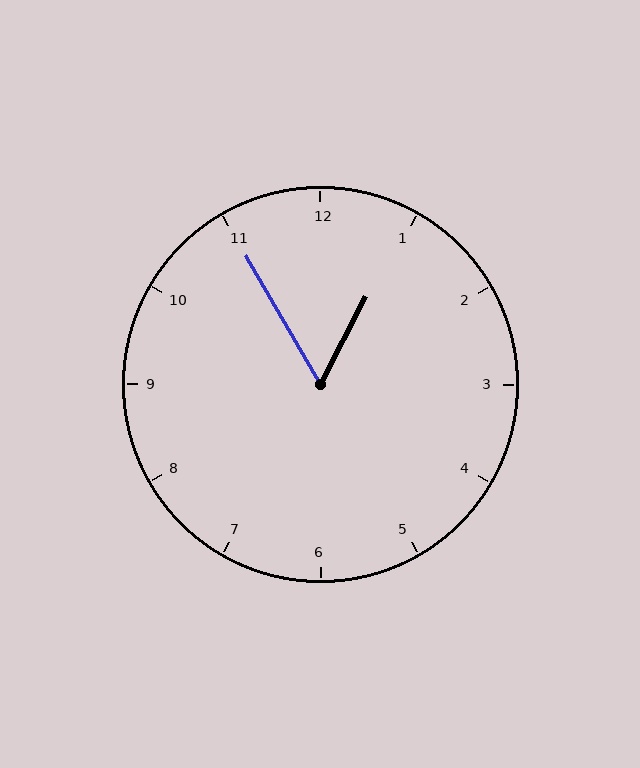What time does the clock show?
12:55.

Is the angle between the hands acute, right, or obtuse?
It is acute.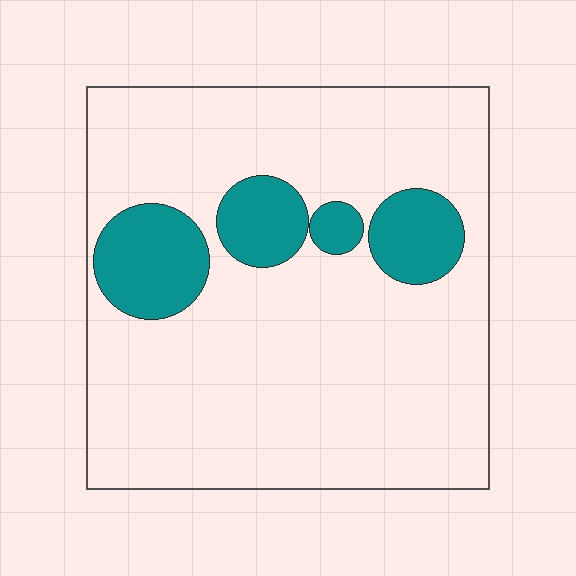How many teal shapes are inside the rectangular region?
4.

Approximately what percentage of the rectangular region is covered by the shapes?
Approximately 15%.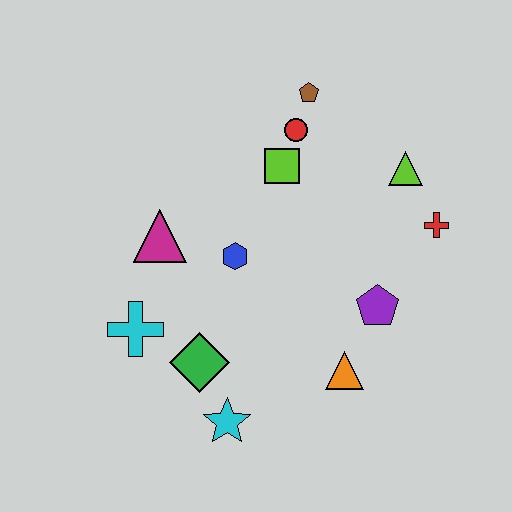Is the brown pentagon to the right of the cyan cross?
Yes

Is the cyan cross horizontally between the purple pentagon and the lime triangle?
No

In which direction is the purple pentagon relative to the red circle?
The purple pentagon is below the red circle.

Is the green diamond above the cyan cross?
No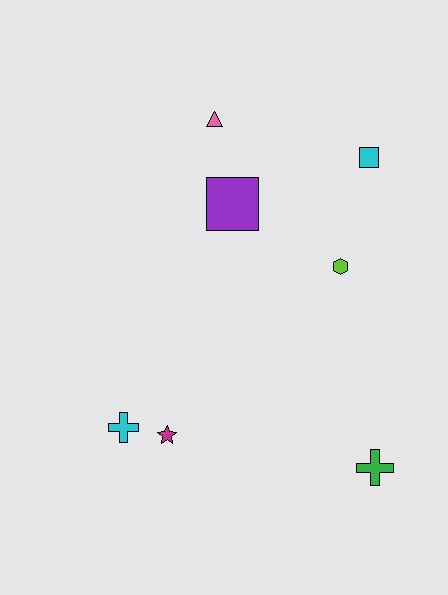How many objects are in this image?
There are 7 objects.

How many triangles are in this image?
There is 1 triangle.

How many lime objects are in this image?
There is 1 lime object.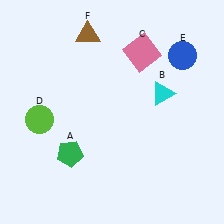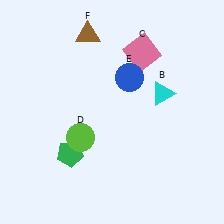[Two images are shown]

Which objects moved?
The objects that moved are: the lime circle (D), the blue circle (E).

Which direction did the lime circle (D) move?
The lime circle (D) moved right.